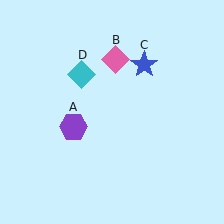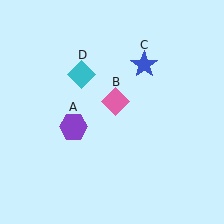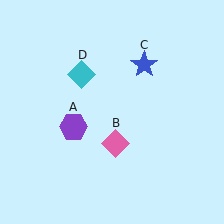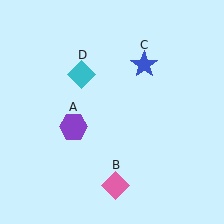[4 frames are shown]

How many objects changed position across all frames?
1 object changed position: pink diamond (object B).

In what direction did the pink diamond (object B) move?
The pink diamond (object B) moved down.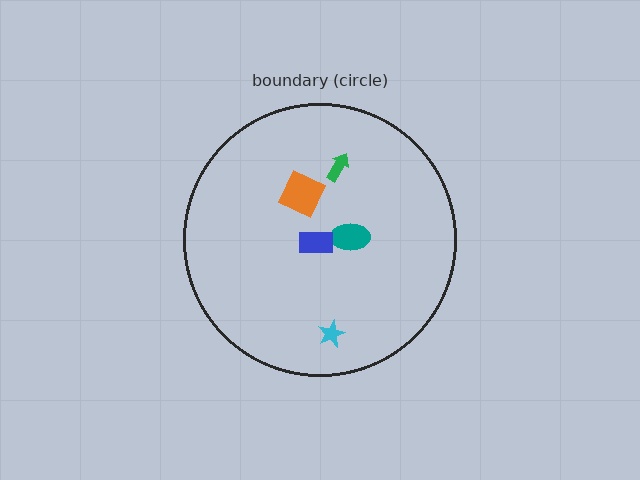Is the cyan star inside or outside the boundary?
Inside.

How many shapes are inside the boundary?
5 inside, 0 outside.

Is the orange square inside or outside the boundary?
Inside.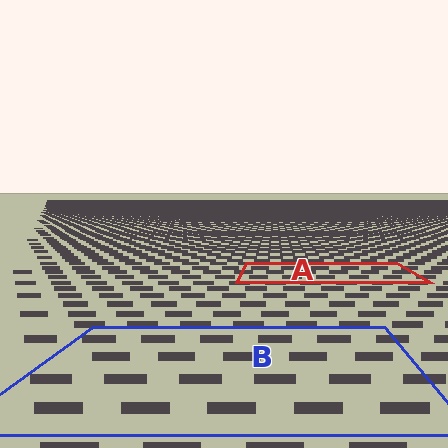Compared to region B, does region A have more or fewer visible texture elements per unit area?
Region A has more texture elements per unit area — they are packed more densely because it is farther away.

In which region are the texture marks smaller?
The texture marks are smaller in region A, because it is farther away.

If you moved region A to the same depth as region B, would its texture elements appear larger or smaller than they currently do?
They would appear larger. At a closer depth, the same texture elements are projected at a bigger on-screen size.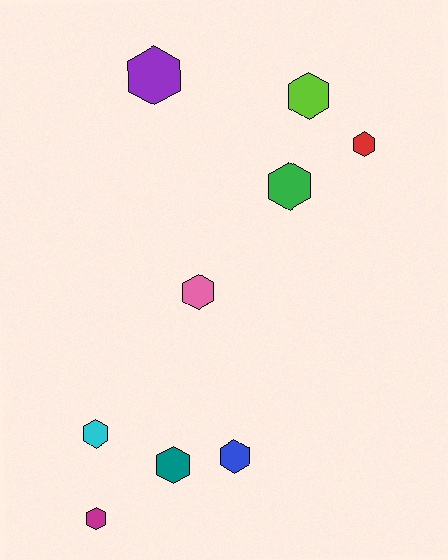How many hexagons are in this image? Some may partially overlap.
There are 9 hexagons.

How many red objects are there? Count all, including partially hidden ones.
There is 1 red object.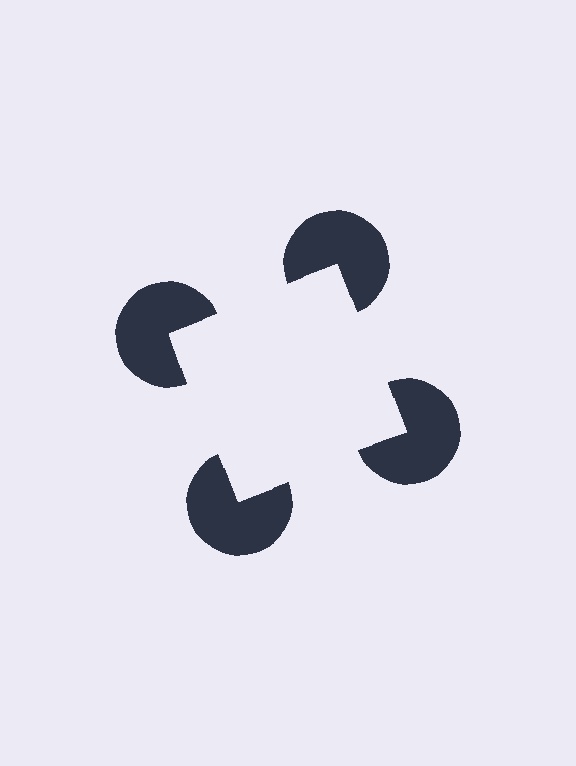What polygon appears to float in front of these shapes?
An illusory square — its edges are inferred from the aligned wedge cuts in the pac-man discs, not physically drawn.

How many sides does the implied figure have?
4 sides.